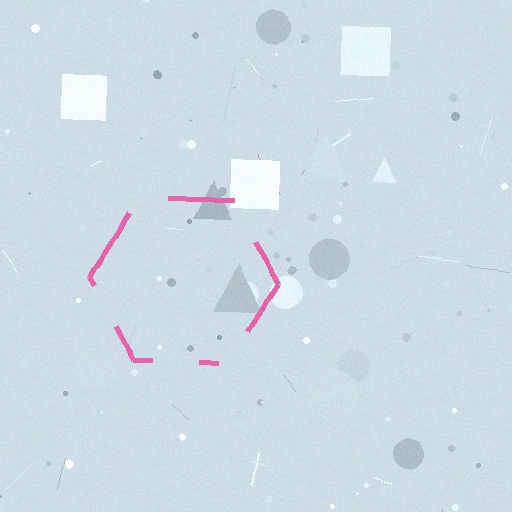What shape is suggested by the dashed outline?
The dashed outline suggests a hexagon.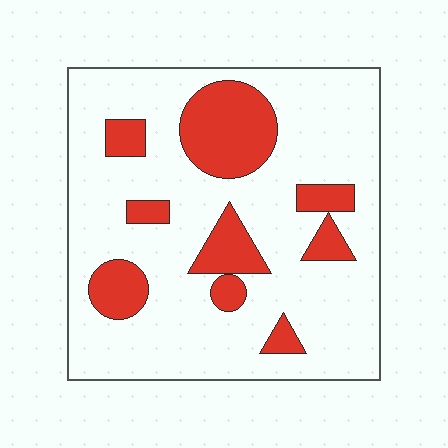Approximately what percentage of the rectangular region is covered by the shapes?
Approximately 20%.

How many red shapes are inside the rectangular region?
9.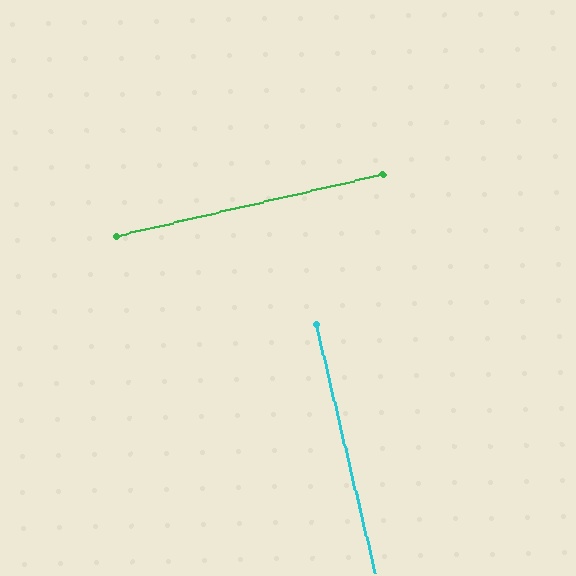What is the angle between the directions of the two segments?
Approximately 90 degrees.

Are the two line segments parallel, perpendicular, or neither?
Perpendicular — they meet at approximately 90°.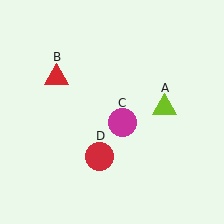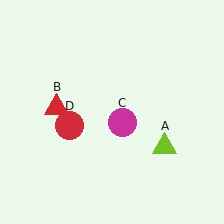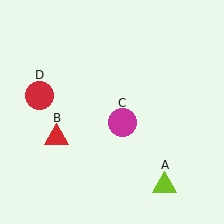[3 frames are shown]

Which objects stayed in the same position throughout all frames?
Magenta circle (object C) remained stationary.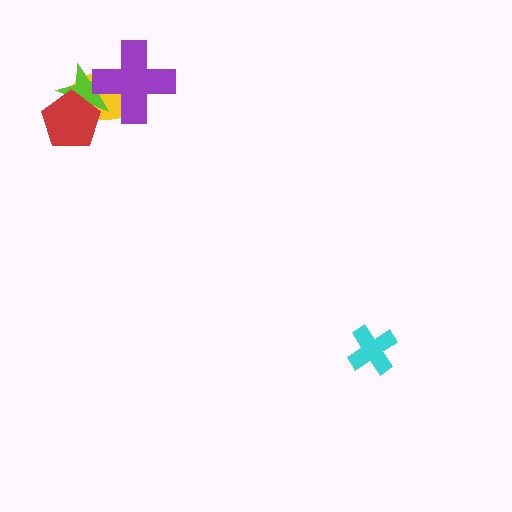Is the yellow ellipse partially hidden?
Yes, it is partially covered by another shape.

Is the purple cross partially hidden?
No, no other shape covers it.